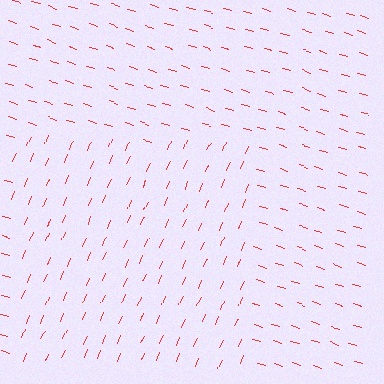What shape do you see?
I see a rectangle.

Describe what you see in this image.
The image is filled with small red line segments. A rectangle region in the image has lines oriented differently from the surrounding lines, creating a visible texture boundary.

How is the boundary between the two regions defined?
The boundary is defined purely by a change in line orientation (approximately 83 degrees difference). All lines are the same color and thickness.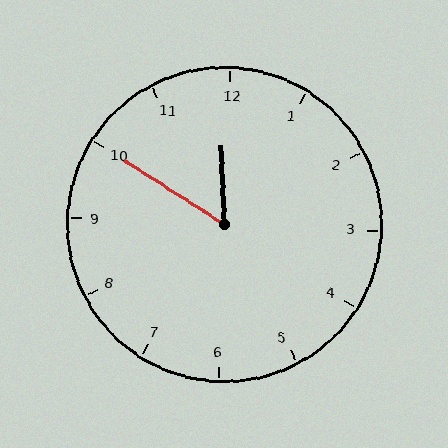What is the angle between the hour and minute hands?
Approximately 55 degrees.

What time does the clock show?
11:50.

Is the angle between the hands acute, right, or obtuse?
It is acute.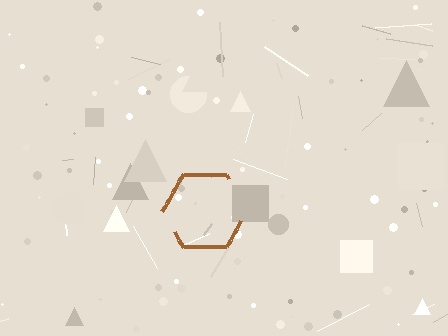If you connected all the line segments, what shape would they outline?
They would outline a hexagon.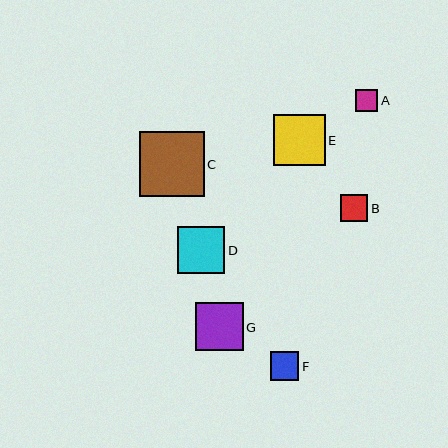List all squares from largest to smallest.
From largest to smallest: C, E, G, D, F, B, A.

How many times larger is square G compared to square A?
Square G is approximately 2.2 times the size of square A.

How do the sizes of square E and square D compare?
Square E and square D are approximately the same size.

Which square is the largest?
Square C is the largest with a size of approximately 65 pixels.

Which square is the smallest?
Square A is the smallest with a size of approximately 22 pixels.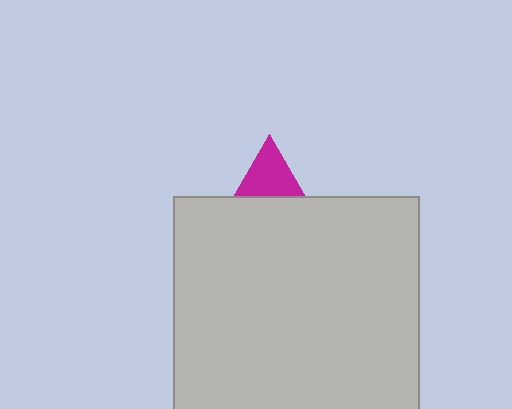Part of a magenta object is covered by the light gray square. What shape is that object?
It is a triangle.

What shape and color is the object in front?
The object in front is a light gray square.